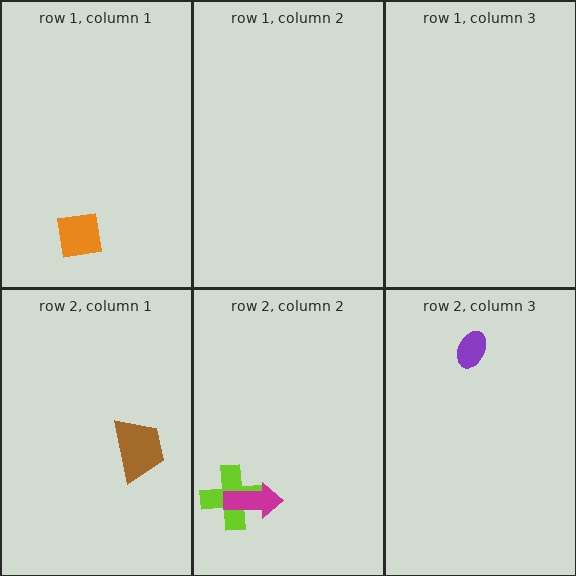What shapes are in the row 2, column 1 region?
The brown trapezoid.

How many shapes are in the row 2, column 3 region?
1.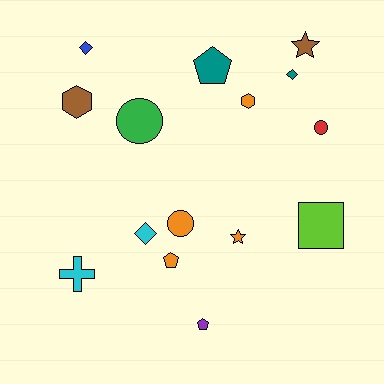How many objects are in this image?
There are 15 objects.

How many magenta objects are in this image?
There are no magenta objects.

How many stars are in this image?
There are 2 stars.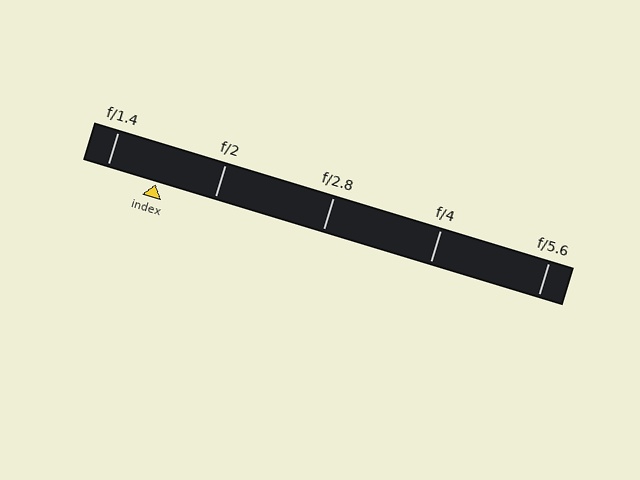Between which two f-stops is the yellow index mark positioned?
The index mark is between f/1.4 and f/2.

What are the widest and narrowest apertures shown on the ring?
The widest aperture shown is f/1.4 and the narrowest is f/5.6.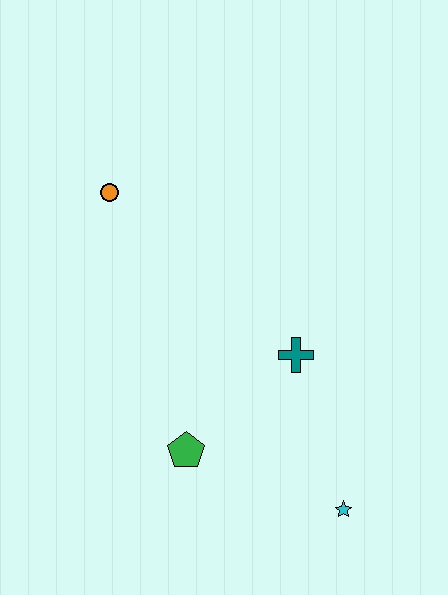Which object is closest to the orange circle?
The teal cross is closest to the orange circle.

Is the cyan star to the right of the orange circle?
Yes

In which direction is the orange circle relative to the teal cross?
The orange circle is to the left of the teal cross.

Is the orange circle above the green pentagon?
Yes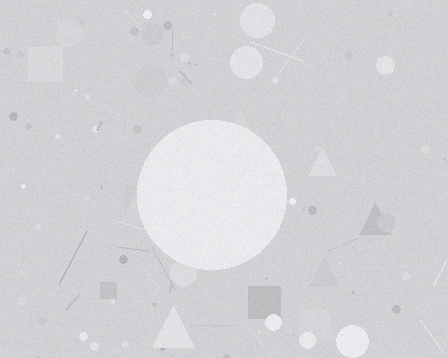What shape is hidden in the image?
A circle is hidden in the image.